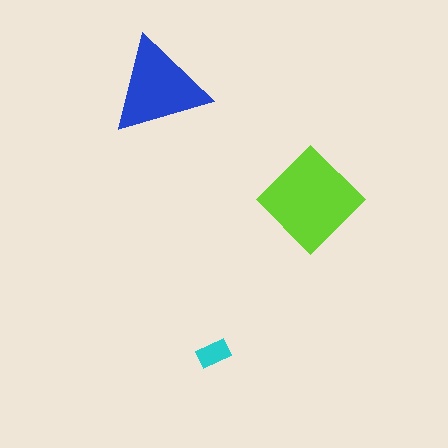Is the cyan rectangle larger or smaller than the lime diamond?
Smaller.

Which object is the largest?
The lime diamond.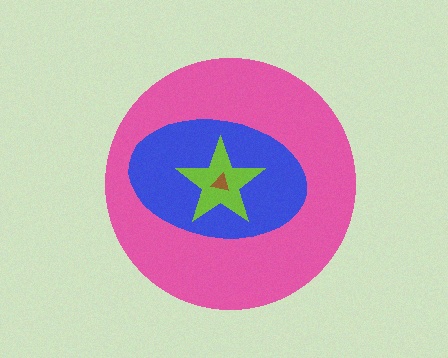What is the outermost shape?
The pink circle.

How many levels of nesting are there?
4.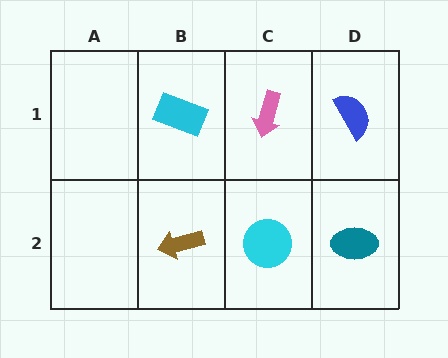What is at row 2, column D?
A teal ellipse.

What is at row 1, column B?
A cyan rectangle.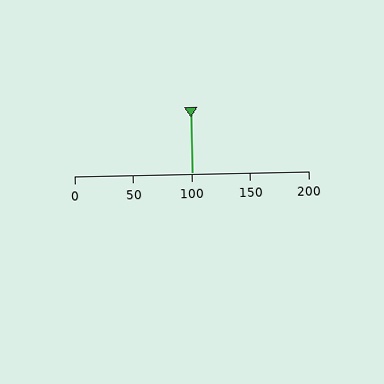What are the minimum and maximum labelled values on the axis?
The axis runs from 0 to 200.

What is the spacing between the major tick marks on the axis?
The major ticks are spaced 50 apart.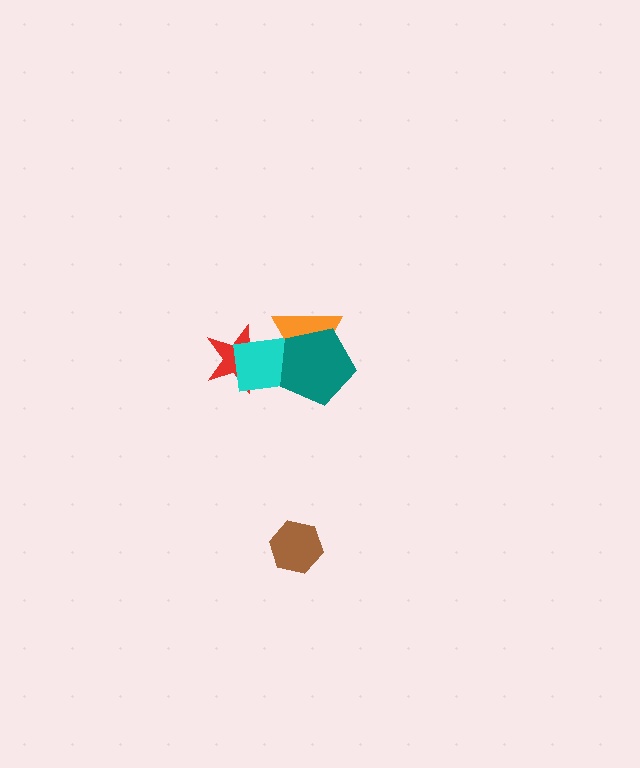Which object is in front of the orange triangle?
The teal pentagon is in front of the orange triangle.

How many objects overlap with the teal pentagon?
2 objects overlap with the teal pentagon.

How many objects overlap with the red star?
1 object overlaps with the red star.